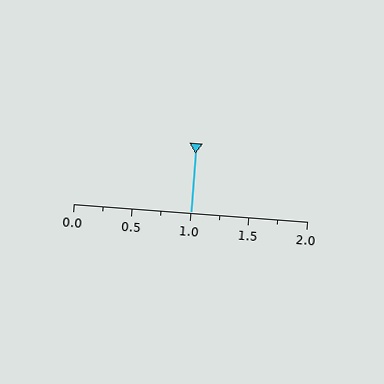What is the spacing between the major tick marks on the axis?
The major ticks are spaced 0.5 apart.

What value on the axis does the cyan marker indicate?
The marker indicates approximately 1.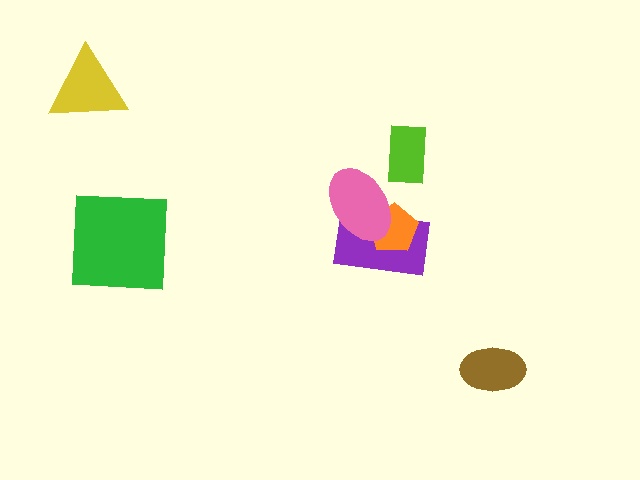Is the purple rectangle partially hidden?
Yes, it is partially covered by another shape.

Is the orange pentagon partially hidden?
Yes, it is partially covered by another shape.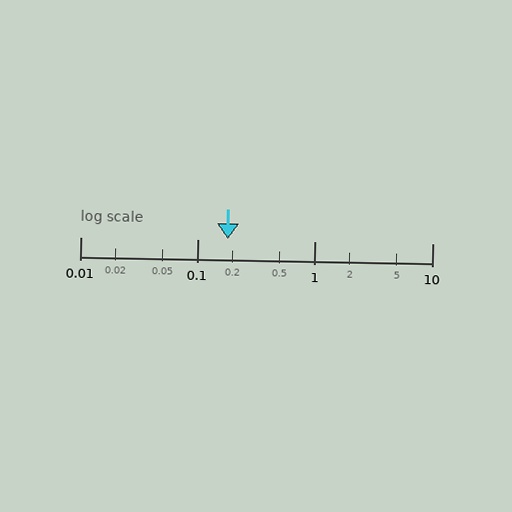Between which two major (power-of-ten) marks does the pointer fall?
The pointer is between 0.1 and 1.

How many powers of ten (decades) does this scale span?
The scale spans 3 decades, from 0.01 to 10.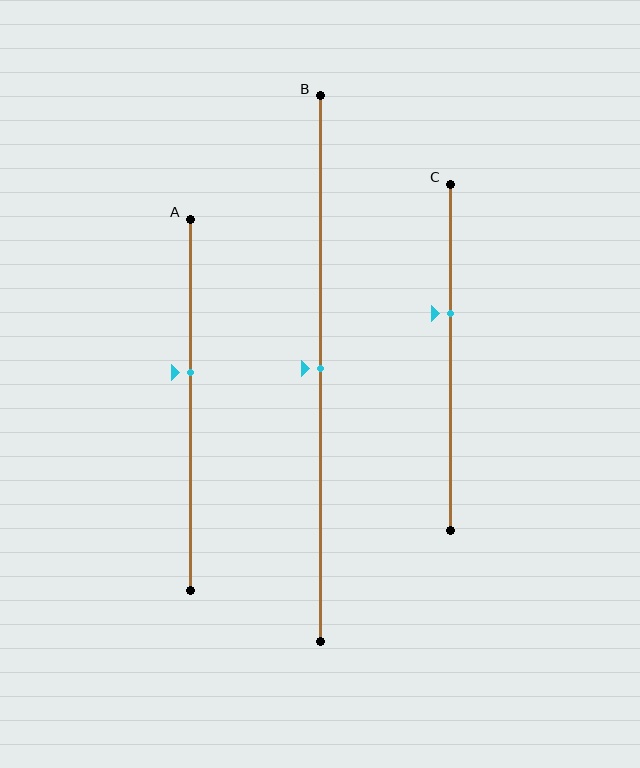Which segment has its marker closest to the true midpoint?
Segment B has its marker closest to the true midpoint.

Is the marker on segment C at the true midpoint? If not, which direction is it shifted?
No, the marker on segment C is shifted upward by about 13% of the segment length.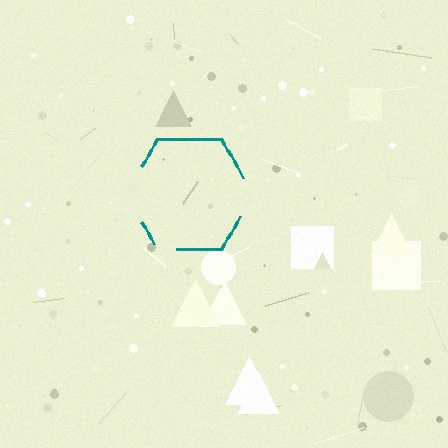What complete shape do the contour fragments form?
The contour fragments form a hexagon.